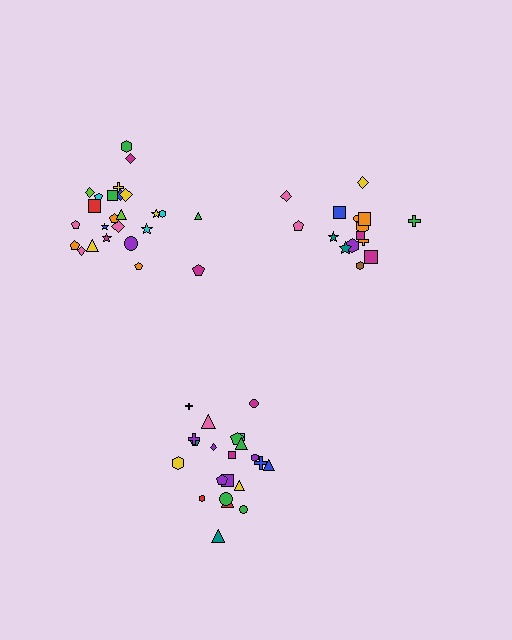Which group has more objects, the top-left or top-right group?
The top-left group.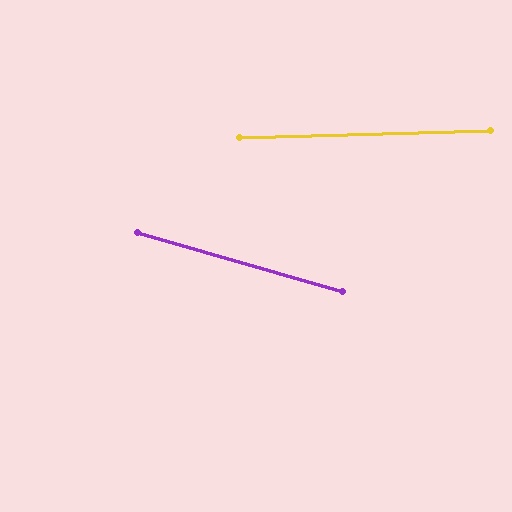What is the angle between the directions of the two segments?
Approximately 18 degrees.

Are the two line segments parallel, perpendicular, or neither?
Neither parallel nor perpendicular — they differ by about 18°.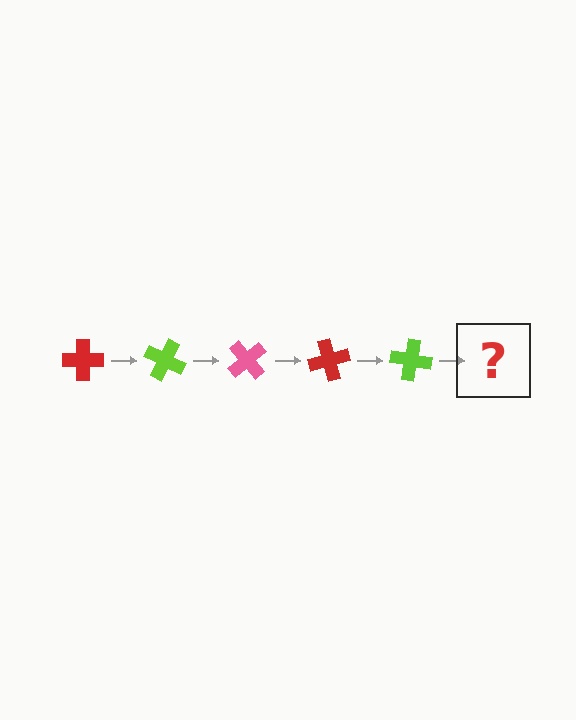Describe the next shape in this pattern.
It should be a pink cross, rotated 125 degrees from the start.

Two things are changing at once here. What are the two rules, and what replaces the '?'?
The two rules are that it rotates 25 degrees each step and the color cycles through red, lime, and pink. The '?' should be a pink cross, rotated 125 degrees from the start.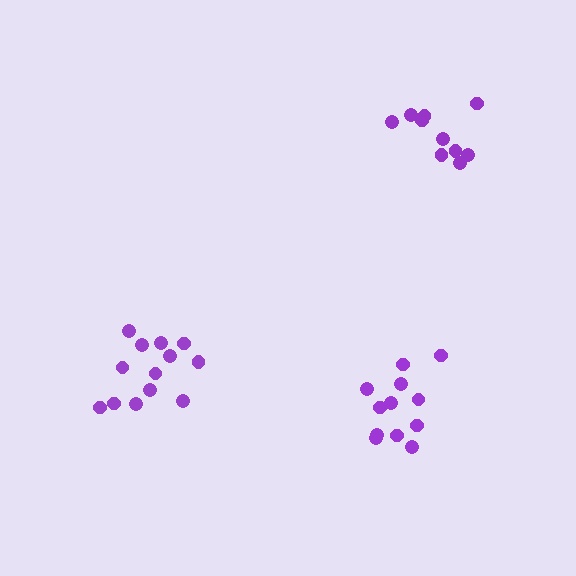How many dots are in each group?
Group 1: 13 dots, Group 2: 12 dots, Group 3: 10 dots (35 total).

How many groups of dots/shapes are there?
There are 3 groups.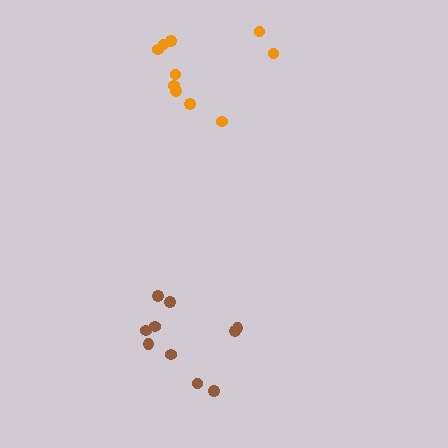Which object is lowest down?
The brown cluster is bottommost.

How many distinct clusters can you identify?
There are 2 distinct clusters.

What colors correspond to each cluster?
The clusters are colored: orange, brown.